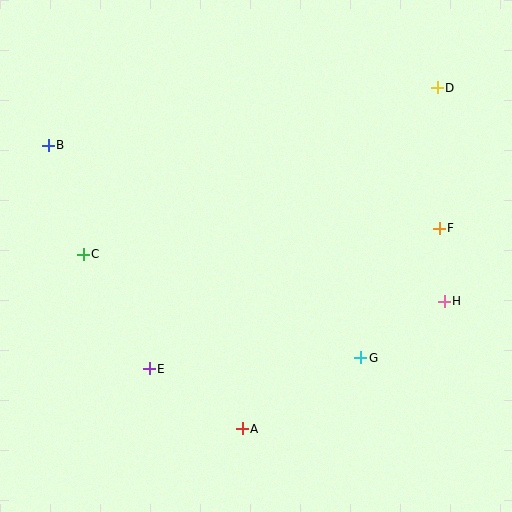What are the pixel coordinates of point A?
Point A is at (242, 429).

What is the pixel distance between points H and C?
The distance between H and C is 364 pixels.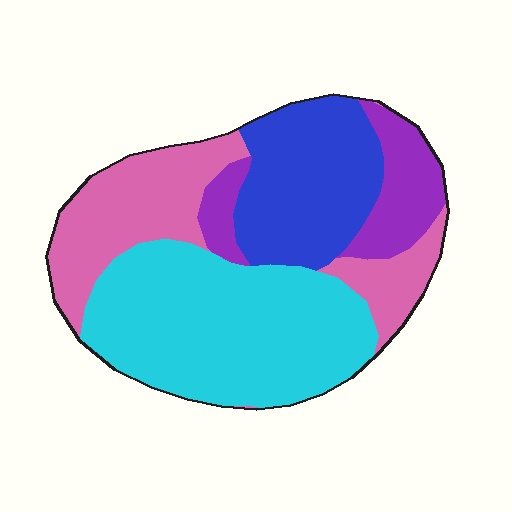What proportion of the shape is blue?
Blue covers about 20% of the shape.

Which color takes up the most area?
Cyan, at roughly 40%.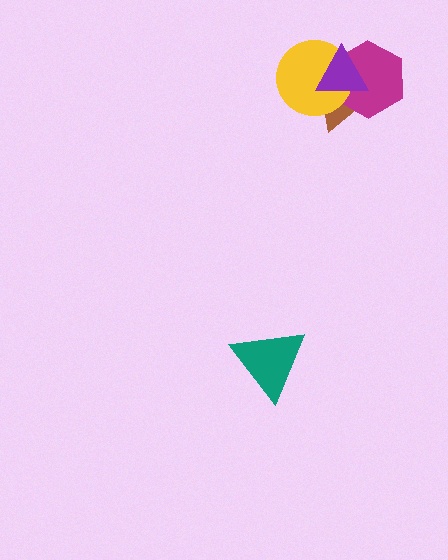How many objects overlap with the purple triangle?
3 objects overlap with the purple triangle.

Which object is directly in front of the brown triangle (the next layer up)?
The magenta hexagon is directly in front of the brown triangle.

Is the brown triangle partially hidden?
Yes, it is partially covered by another shape.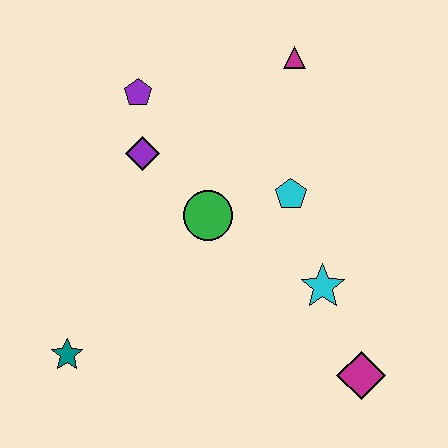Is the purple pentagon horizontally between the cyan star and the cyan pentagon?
No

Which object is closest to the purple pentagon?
The purple diamond is closest to the purple pentagon.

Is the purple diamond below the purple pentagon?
Yes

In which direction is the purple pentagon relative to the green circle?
The purple pentagon is above the green circle.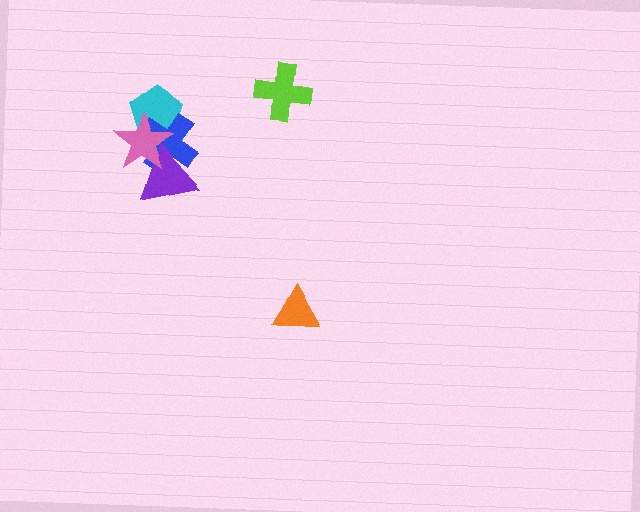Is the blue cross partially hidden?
Yes, it is partially covered by another shape.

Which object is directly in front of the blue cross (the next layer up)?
The purple triangle is directly in front of the blue cross.